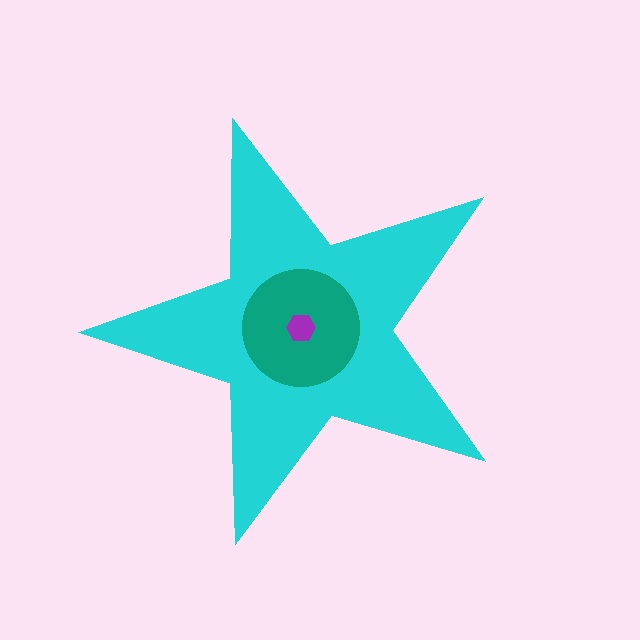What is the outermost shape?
The cyan star.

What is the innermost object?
The purple hexagon.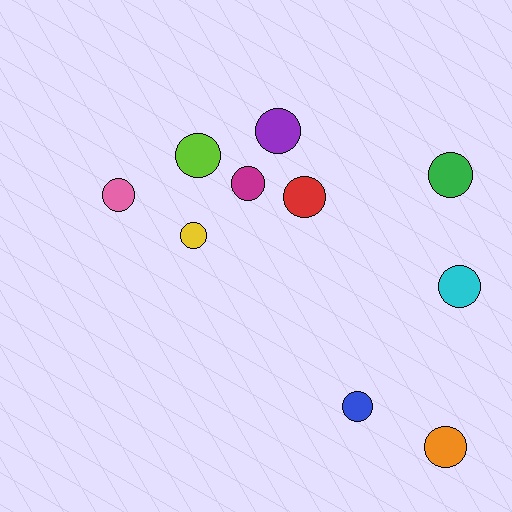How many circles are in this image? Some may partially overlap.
There are 10 circles.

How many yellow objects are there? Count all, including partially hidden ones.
There is 1 yellow object.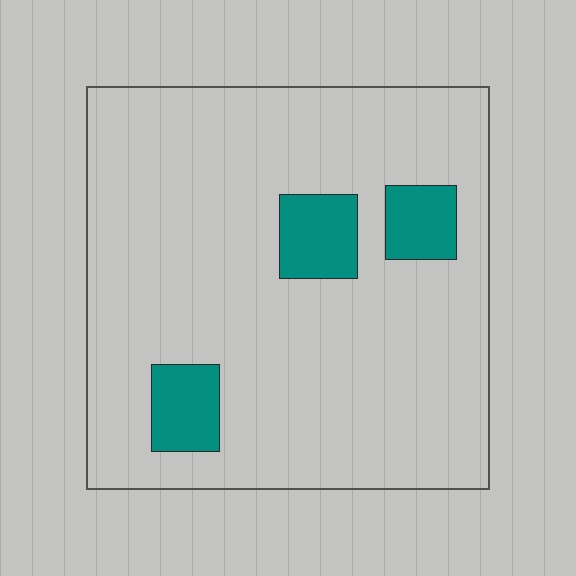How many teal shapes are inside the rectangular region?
3.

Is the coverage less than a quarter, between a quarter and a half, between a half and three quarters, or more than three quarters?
Less than a quarter.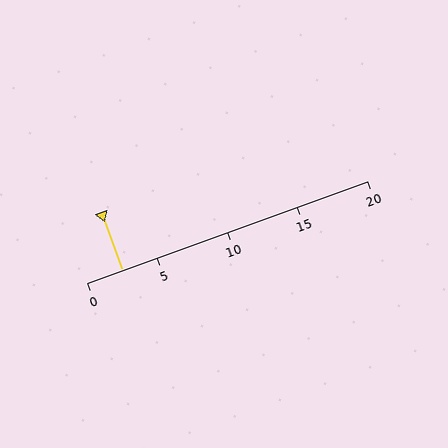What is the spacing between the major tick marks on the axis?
The major ticks are spaced 5 apart.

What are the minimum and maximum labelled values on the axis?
The axis runs from 0 to 20.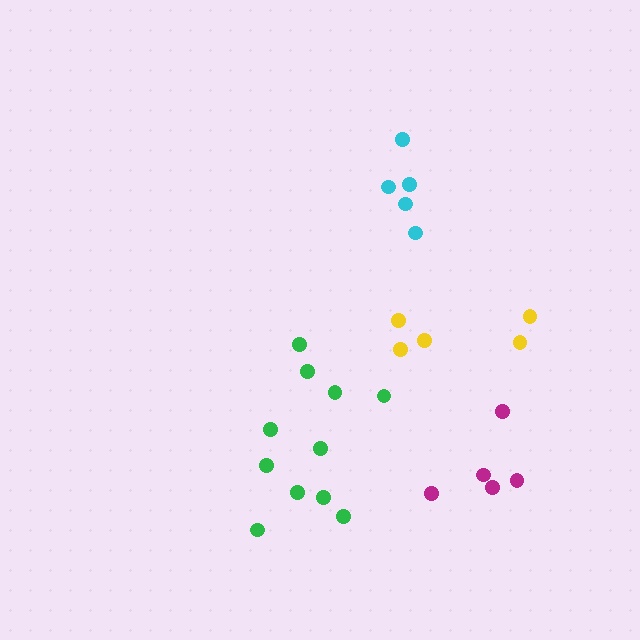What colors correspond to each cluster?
The clusters are colored: yellow, green, cyan, magenta.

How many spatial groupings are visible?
There are 4 spatial groupings.